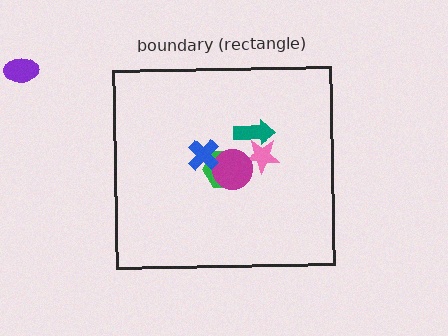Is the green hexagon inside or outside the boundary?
Inside.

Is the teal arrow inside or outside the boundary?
Inside.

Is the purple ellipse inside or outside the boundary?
Outside.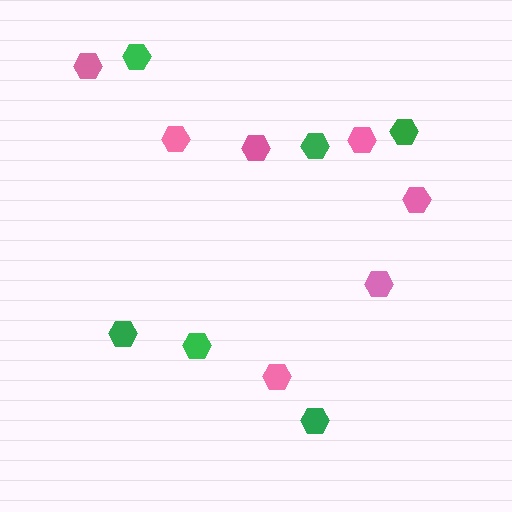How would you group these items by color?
There are 2 groups: one group of pink hexagons (7) and one group of green hexagons (6).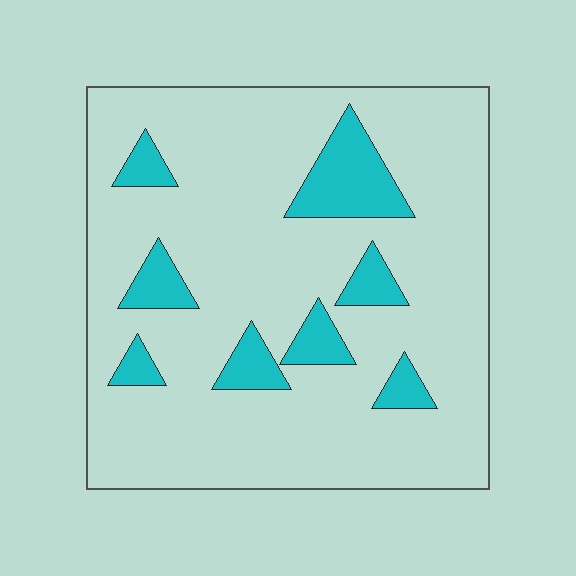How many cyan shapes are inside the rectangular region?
8.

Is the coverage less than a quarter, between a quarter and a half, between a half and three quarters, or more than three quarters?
Less than a quarter.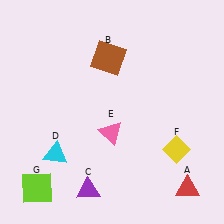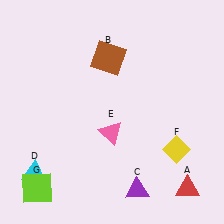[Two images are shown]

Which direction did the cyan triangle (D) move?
The cyan triangle (D) moved left.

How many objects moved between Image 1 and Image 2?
2 objects moved between the two images.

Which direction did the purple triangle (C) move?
The purple triangle (C) moved right.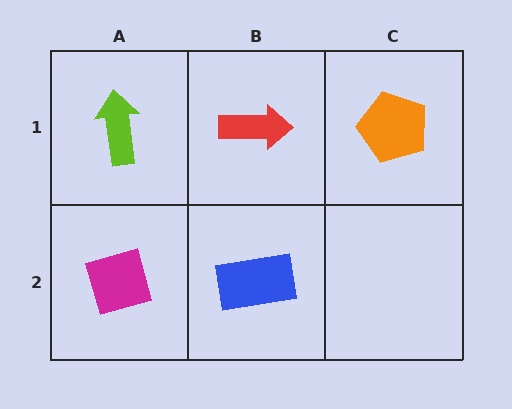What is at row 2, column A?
A magenta diamond.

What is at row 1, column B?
A red arrow.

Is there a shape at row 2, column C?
No, that cell is empty.